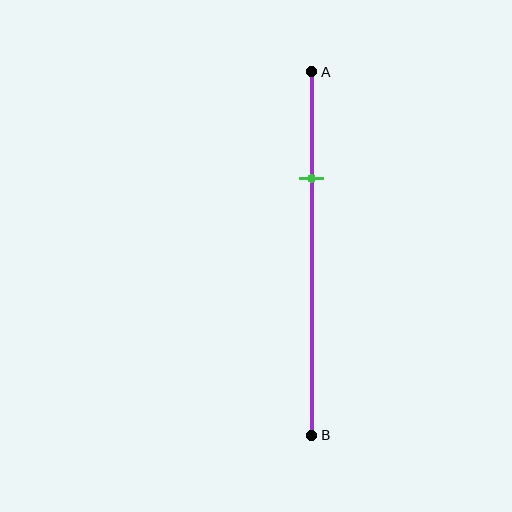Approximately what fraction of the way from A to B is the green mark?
The green mark is approximately 30% of the way from A to B.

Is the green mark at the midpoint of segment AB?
No, the mark is at about 30% from A, not at the 50% midpoint.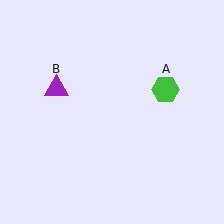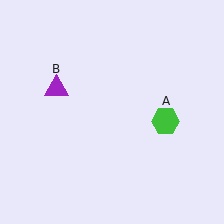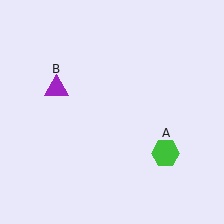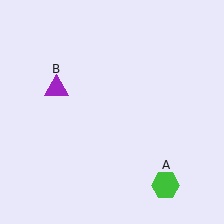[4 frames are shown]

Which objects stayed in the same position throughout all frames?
Purple triangle (object B) remained stationary.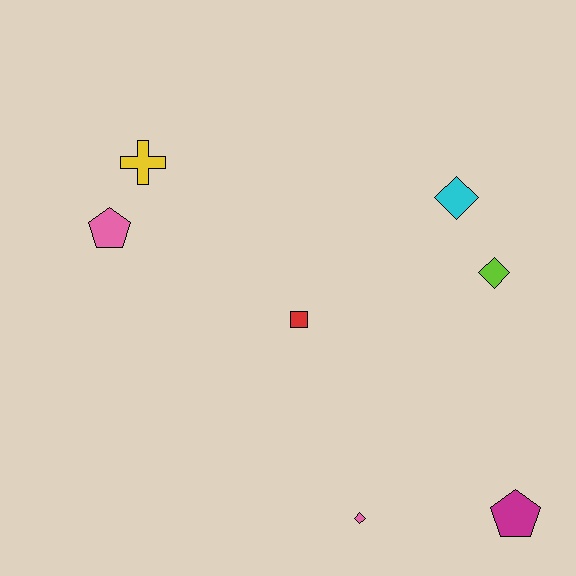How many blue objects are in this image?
There are no blue objects.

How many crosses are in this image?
There is 1 cross.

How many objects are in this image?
There are 7 objects.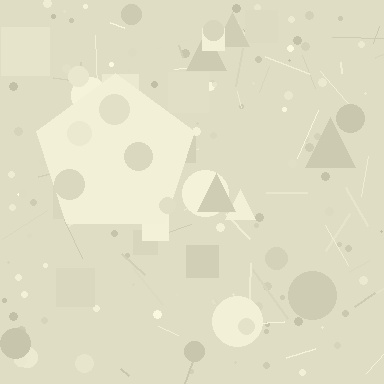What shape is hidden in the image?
A pentagon is hidden in the image.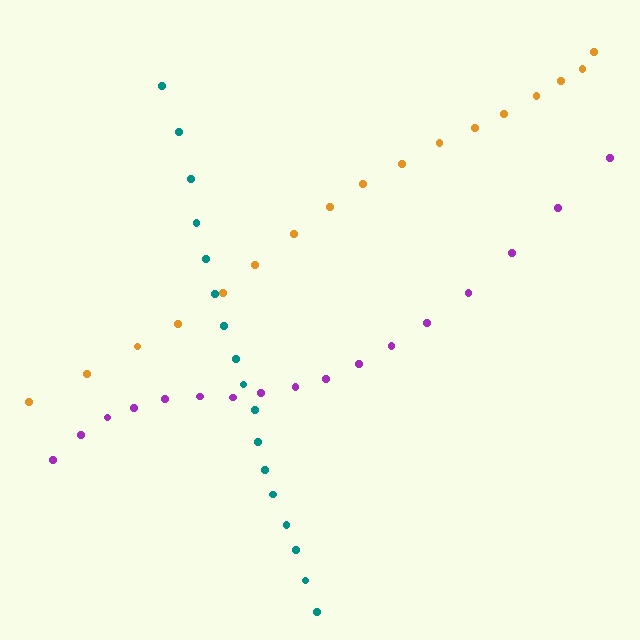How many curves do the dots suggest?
There are 3 distinct paths.